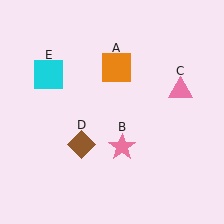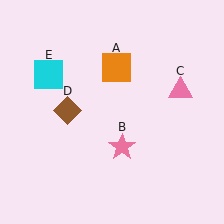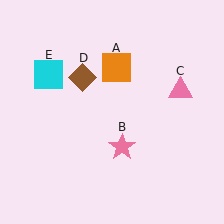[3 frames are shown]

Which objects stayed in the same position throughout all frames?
Orange square (object A) and pink star (object B) and pink triangle (object C) and cyan square (object E) remained stationary.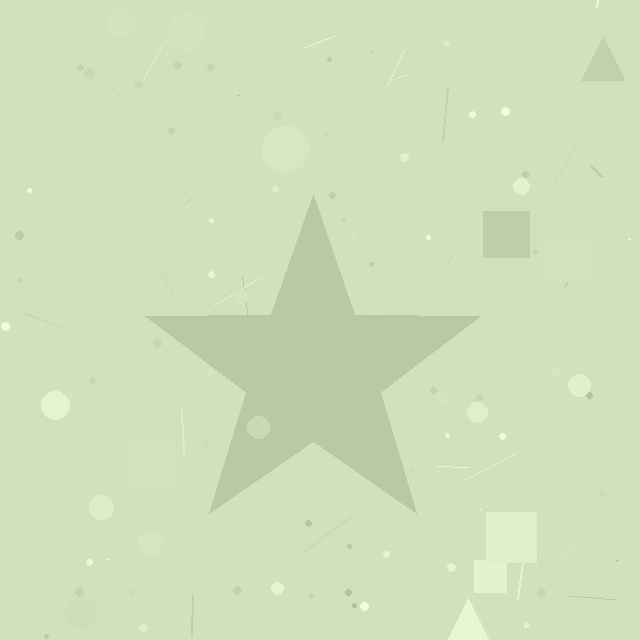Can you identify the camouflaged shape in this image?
The camouflaged shape is a star.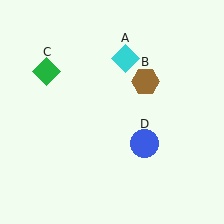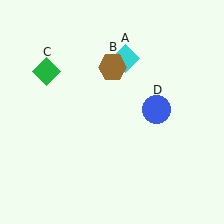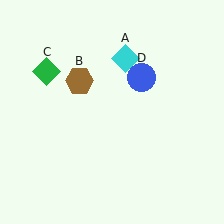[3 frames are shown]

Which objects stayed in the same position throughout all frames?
Cyan diamond (object A) and green diamond (object C) remained stationary.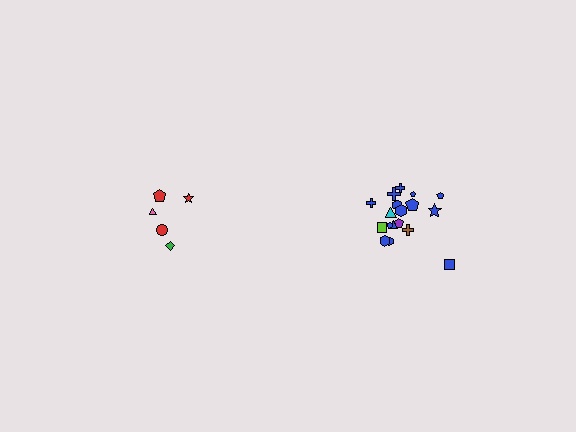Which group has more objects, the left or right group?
The right group.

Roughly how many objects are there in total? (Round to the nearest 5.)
Roughly 25 objects in total.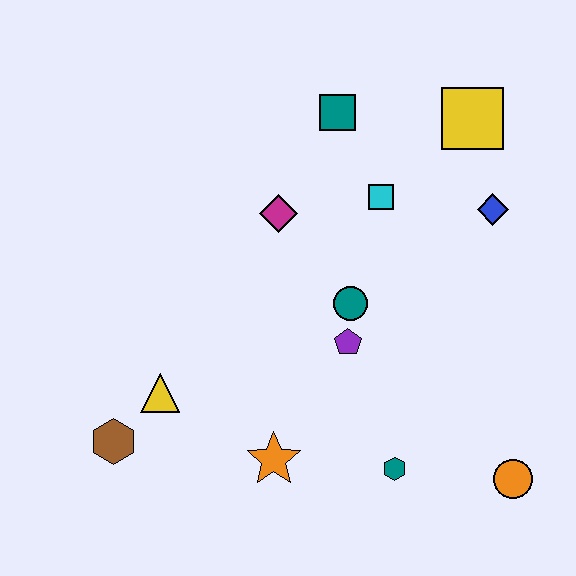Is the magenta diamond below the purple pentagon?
No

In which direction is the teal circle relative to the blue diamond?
The teal circle is to the left of the blue diamond.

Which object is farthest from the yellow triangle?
The yellow square is farthest from the yellow triangle.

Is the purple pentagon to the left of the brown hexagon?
No